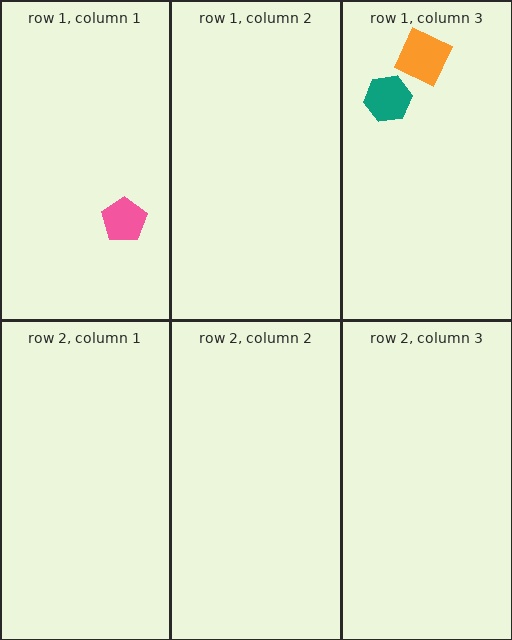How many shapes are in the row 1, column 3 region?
2.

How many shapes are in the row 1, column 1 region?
1.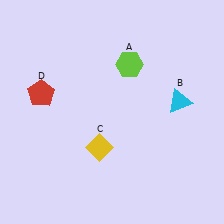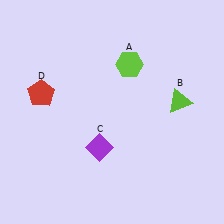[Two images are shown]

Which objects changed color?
B changed from cyan to lime. C changed from yellow to purple.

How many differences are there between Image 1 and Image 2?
There are 2 differences between the two images.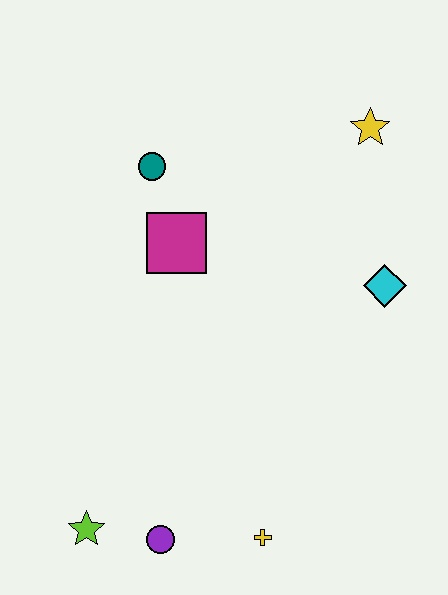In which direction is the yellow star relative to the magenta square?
The yellow star is to the right of the magenta square.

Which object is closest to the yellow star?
The cyan diamond is closest to the yellow star.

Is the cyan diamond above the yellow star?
No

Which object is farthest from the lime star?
The yellow star is farthest from the lime star.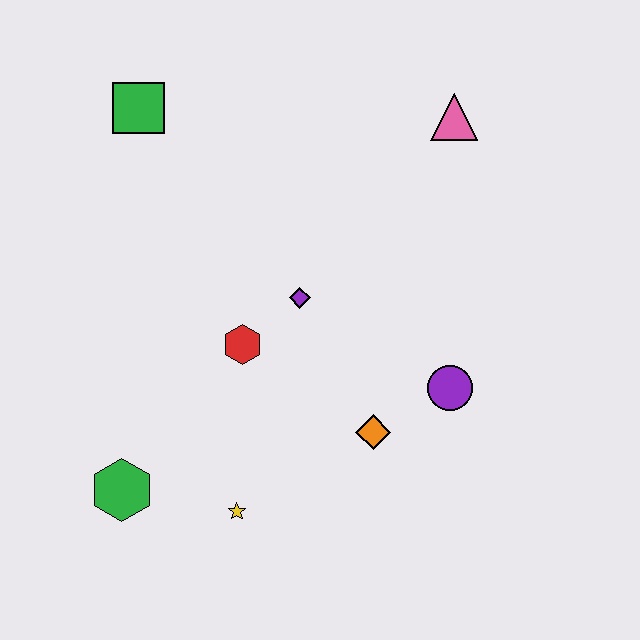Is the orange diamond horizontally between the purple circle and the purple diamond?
Yes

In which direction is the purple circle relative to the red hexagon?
The purple circle is to the right of the red hexagon.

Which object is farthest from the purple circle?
The green square is farthest from the purple circle.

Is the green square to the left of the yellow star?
Yes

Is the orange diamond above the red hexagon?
No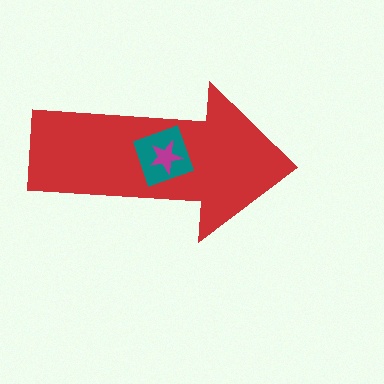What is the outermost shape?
The red arrow.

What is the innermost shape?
The magenta star.